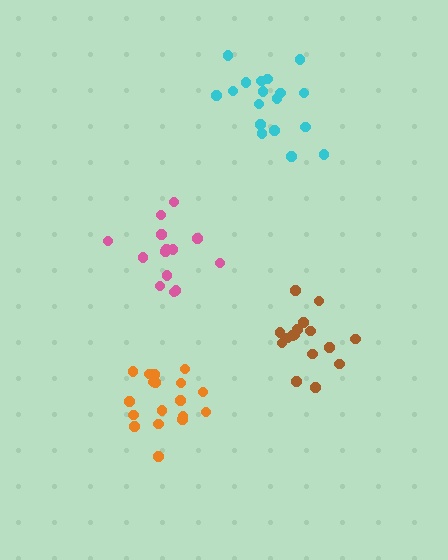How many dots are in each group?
Group 1: 16 dots, Group 2: 18 dots, Group 3: 14 dots, Group 4: 18 dots (66 total).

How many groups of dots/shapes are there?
There are 4 groups.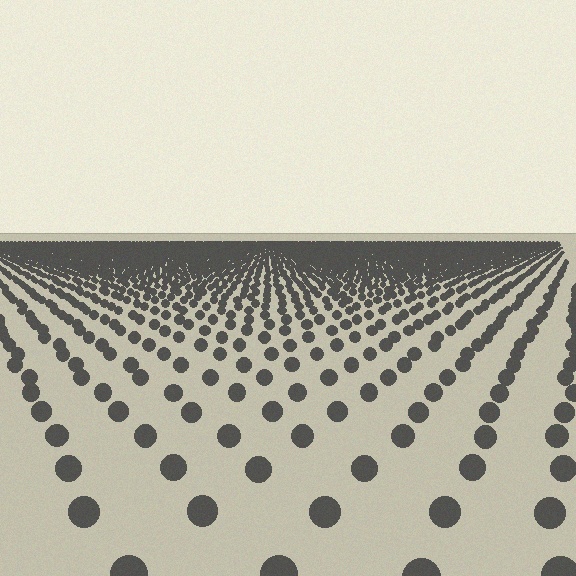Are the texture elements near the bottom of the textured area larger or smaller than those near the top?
Larger. Near the bottom, elements are closer to the viewer and appear at a bigger on-screen size.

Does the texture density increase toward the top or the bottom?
Density increases toward the top.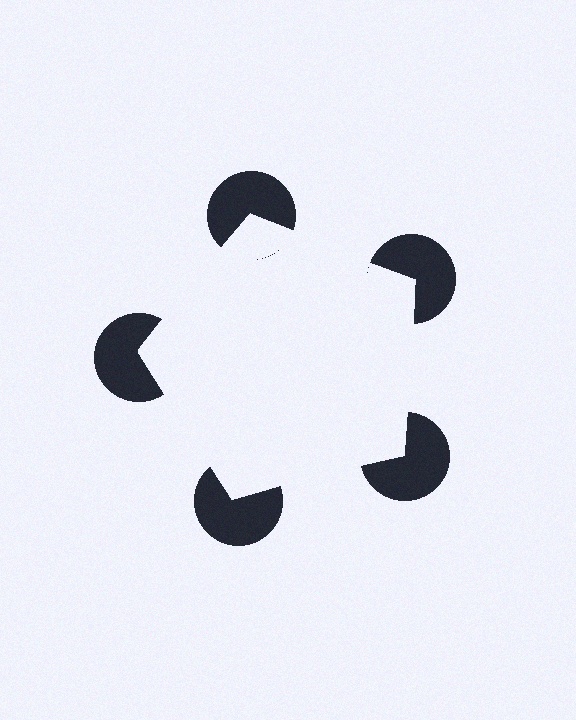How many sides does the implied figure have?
5 sides.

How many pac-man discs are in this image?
There are 5 — one at each vertex of the illusory pentagon.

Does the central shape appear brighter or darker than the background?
It typically appears slightly brighter than the background, even though no actual brightness change is drawn.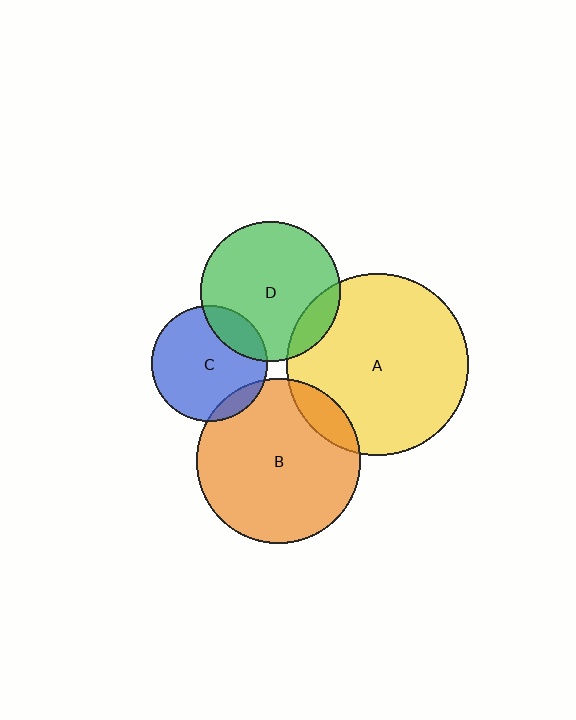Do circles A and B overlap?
Yes.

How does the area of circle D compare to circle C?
Approximately 1.4 times.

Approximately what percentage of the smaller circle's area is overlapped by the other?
Approximately 10%.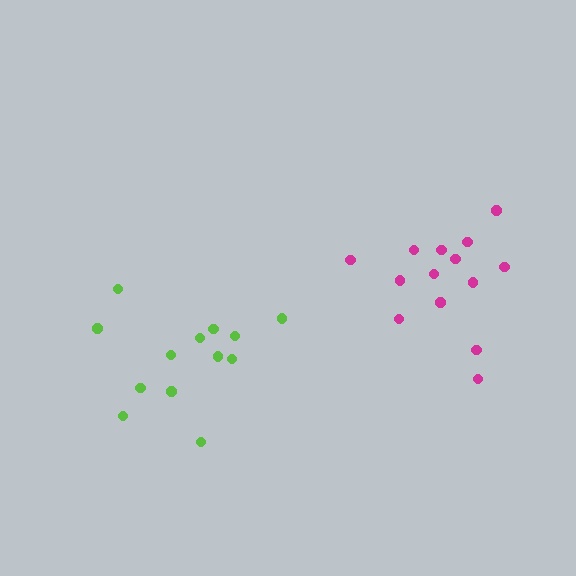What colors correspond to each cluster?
The clusters are colored: magenta, lime.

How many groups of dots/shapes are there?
There are 2 groups.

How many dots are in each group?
Group 1: 14 dots, Group 2: 13 dots (27 total).